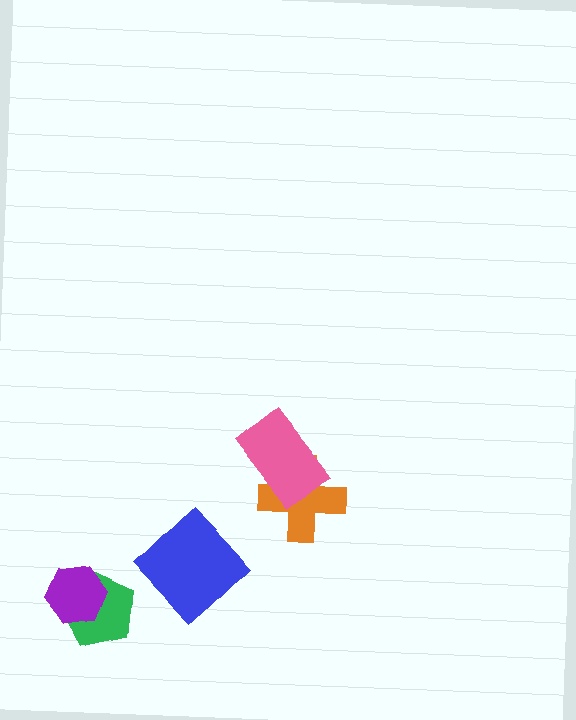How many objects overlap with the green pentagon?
1 object overlaps with the green pentagon.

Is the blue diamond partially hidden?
No, no other shape covers it.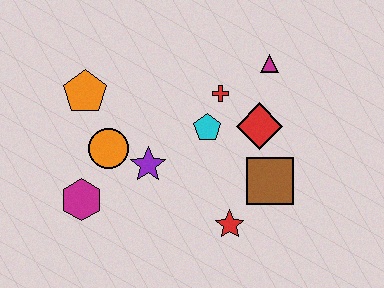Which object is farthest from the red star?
The orange pentagon is farthest from the red star.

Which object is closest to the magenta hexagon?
The orange circle is closest to the magenta hexagon.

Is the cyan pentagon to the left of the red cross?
Yes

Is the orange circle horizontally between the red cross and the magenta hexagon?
Yes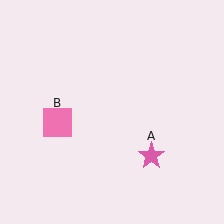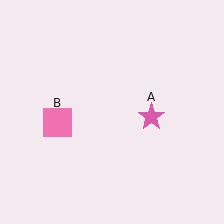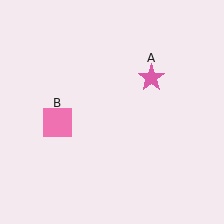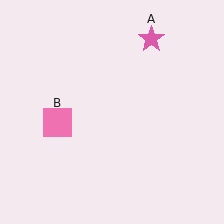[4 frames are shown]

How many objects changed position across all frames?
1 object changed position: pink star (object A).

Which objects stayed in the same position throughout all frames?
Pink square (object B) remained stationary.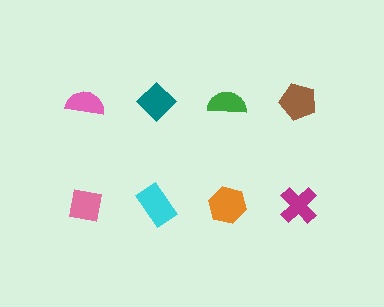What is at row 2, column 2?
A cyan rectangle.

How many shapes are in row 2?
4 shapes.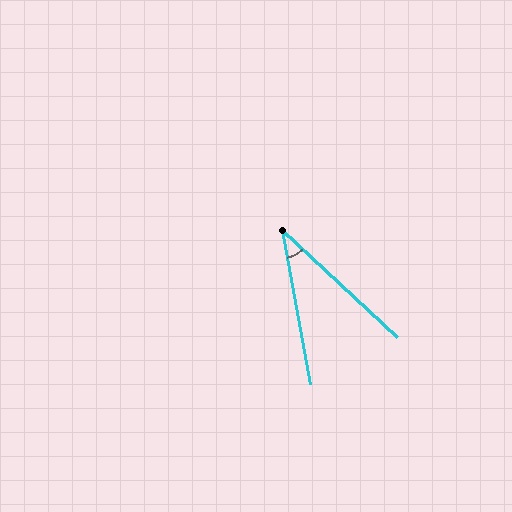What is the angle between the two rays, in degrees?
Approximately 37 degrees.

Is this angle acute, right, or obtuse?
It is acute.